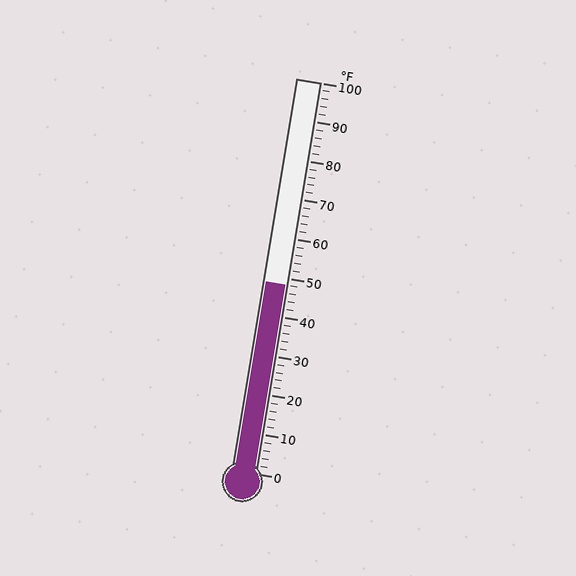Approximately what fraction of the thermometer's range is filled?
The thermometer is filled to approximately 50% of its range.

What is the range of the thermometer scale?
The thermometer scale ranges from 0°F to 100°F.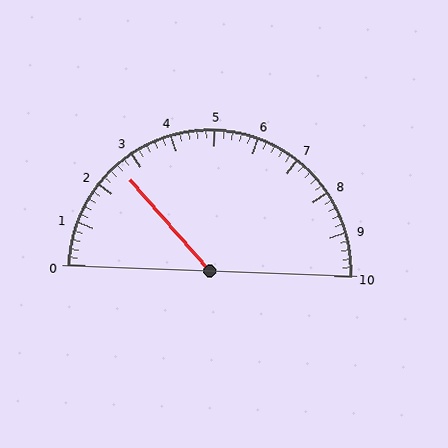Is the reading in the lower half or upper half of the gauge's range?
The reading is in the lower half of the range (0 to 10).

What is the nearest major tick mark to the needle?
The nearest major tick mark is 3.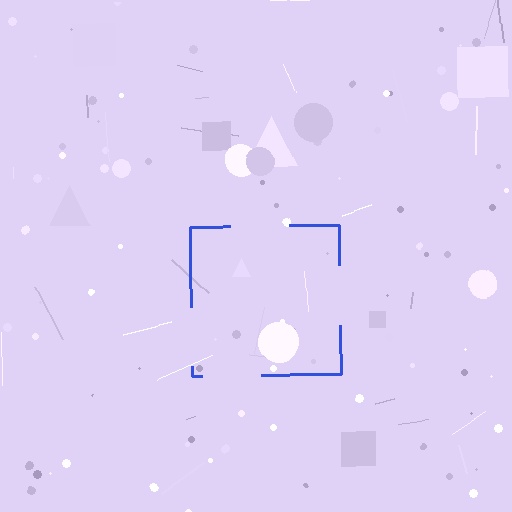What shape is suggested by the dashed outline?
The dashed outline suggests a square.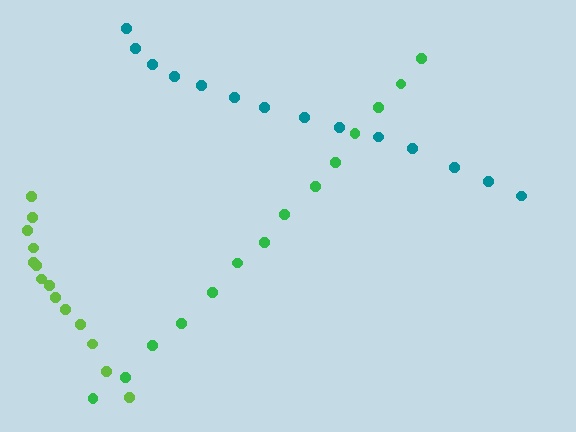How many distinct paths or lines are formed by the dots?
There are 3 distinct paths.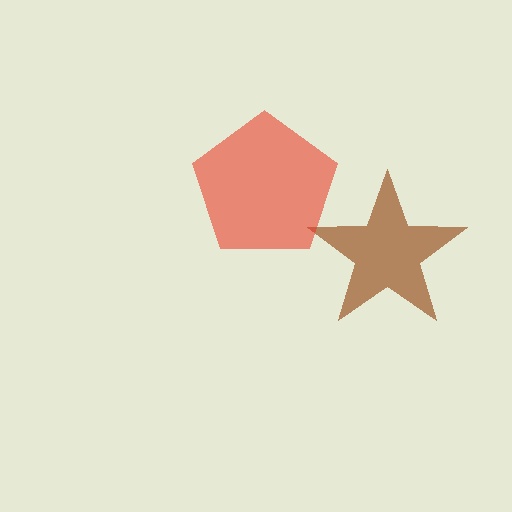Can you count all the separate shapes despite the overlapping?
Yes, there are 2 separate shapes.